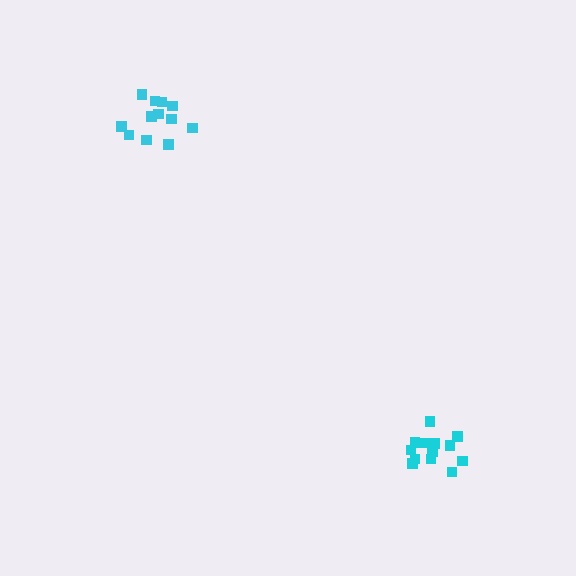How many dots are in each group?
Group 1: 12 dots, Group 2: 13 dots (25 total).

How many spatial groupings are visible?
There are 2 spatial groupings.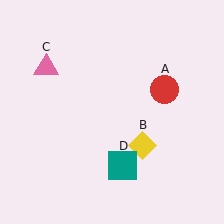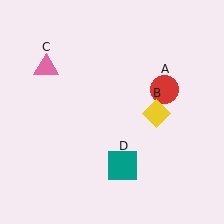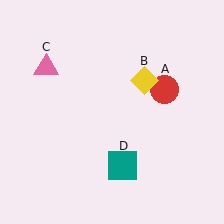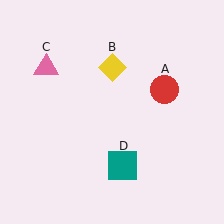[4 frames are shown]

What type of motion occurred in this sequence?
The yellow diamond (object B) rotated counterclockwise around the center of the scene.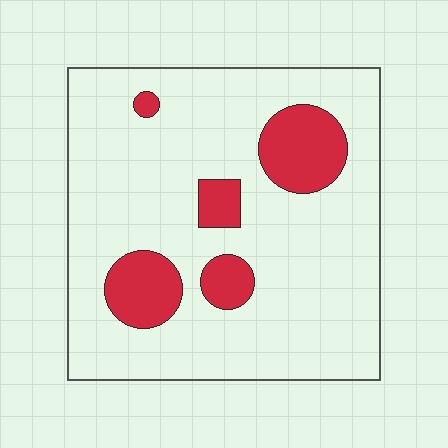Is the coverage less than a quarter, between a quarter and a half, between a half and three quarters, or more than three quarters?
Less than a quarter.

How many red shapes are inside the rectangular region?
5.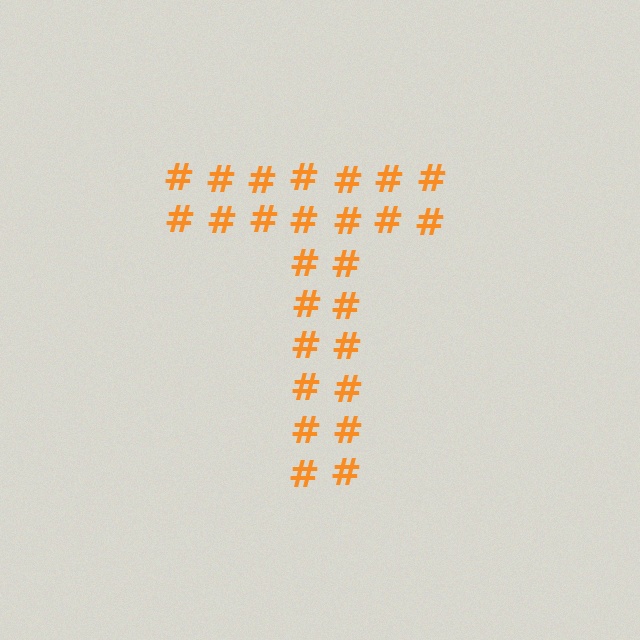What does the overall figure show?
The overall figure shows the letter T.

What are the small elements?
The small elements are hash symbols.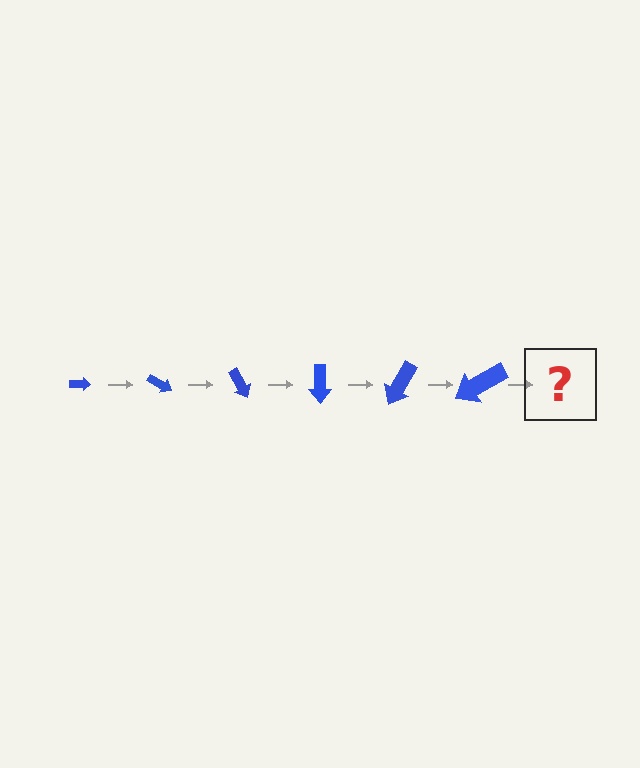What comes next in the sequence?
The next element should be an arrow, larger than the previous one and rotated 180 degrees from the start.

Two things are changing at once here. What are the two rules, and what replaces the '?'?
The two rules are that the arrow grows larger each step and it rotates 30 degrees each step. The '?' should be an arrow, larger than the previous one and rotated 180 degrees from the start.